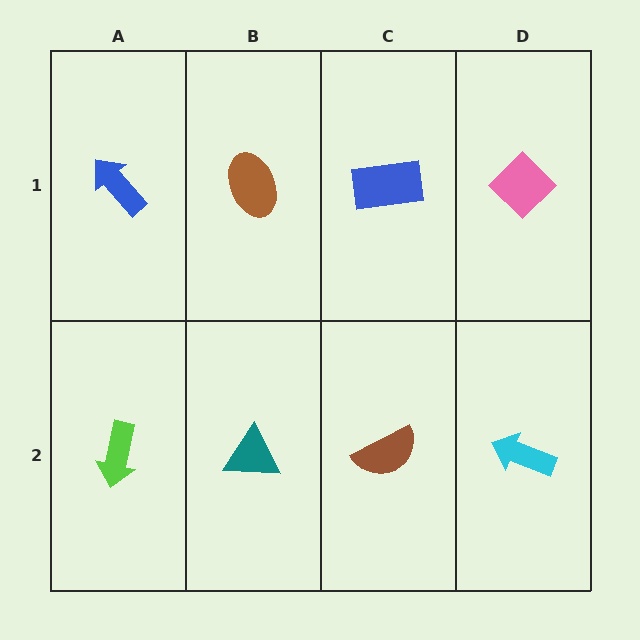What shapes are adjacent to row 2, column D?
A pink diamond (row 1, column D), a brown semicircle (row 2, column C).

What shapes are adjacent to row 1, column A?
A lime arrow (row 2, column A), a brown ellipse (row 1, column B).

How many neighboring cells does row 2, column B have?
3.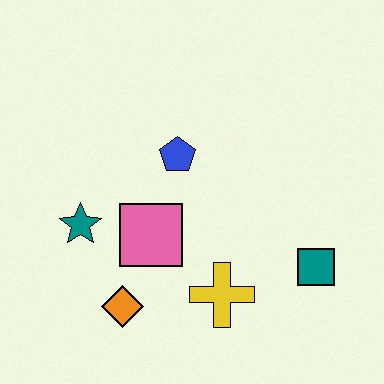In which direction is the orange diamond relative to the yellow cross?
The orange diamond is to the left of the yellow cross.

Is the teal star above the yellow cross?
Yes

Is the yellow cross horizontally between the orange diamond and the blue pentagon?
No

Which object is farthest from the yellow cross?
The teal star is farthest from the yellow cross.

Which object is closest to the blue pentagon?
The pink square is closest to the blue pentagon.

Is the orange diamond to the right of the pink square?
No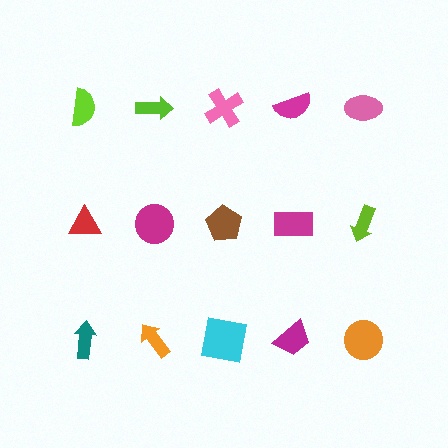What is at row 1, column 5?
A pink ellipse.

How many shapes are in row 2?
5 shapes.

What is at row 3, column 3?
A cyan square.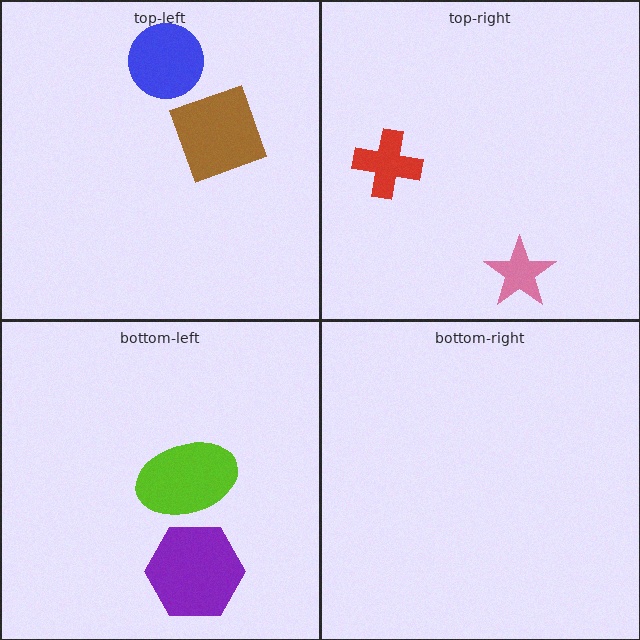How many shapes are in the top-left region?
2.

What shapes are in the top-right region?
The pink star, the red cross.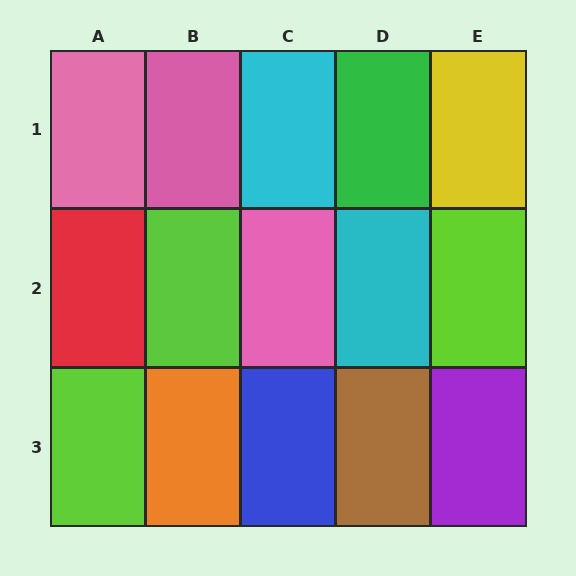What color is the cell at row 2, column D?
Cyan.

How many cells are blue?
1 cell is blue.